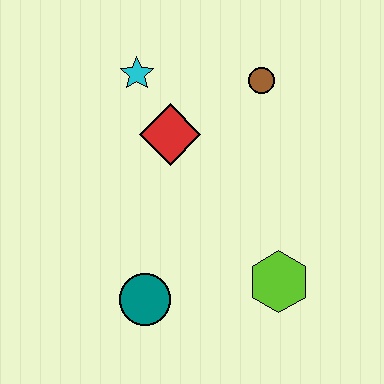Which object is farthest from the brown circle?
The teal circle is farthest from the brown circle.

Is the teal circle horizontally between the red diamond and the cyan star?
Yes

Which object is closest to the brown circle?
The red diamond is closest to the brown circle.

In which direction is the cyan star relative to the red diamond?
The cyan star is above the red diamond.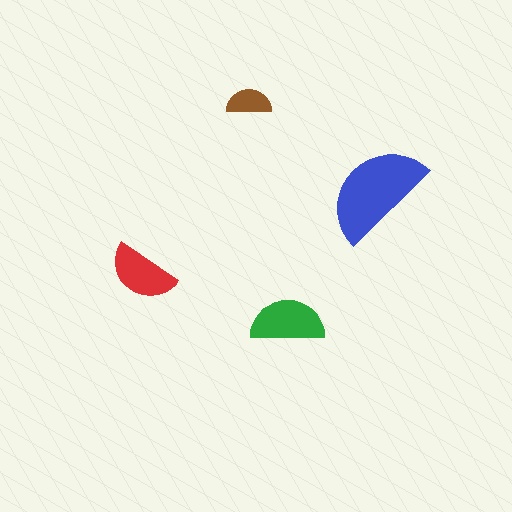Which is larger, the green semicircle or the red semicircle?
The green one.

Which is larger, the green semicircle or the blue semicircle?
The blue one.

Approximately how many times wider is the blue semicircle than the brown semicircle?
About 2.5 times wider.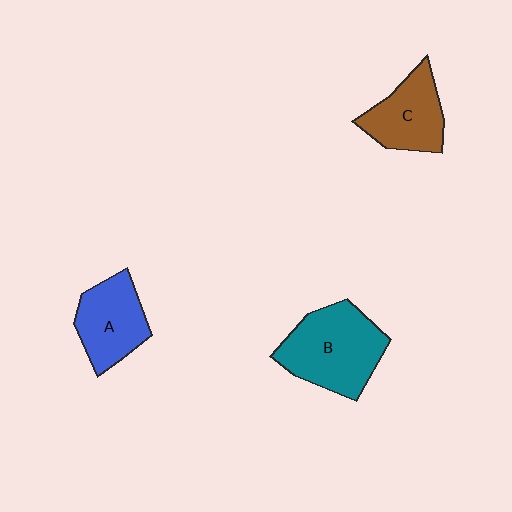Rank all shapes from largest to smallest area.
From largest to smallest: B (teal), A (blue), C (brown).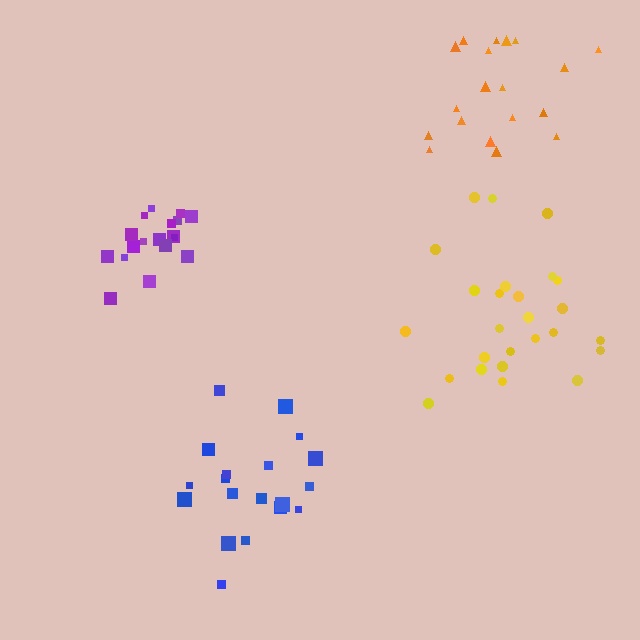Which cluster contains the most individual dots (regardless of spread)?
Yellow (26).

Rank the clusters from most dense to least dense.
purple, yellow, blue, orange.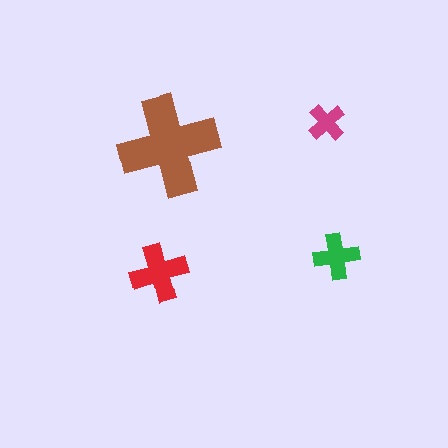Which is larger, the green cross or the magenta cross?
The green one.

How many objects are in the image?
There are 4 objects in the image.